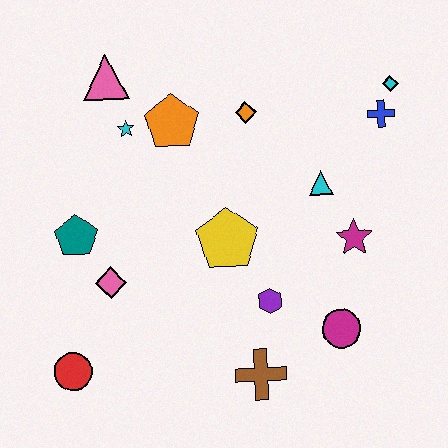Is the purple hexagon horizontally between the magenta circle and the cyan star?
Yes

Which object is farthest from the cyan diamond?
The red circle is farthest from the cyan diamond.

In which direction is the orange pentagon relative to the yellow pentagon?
The orange pentagon is above the yellow pentagon.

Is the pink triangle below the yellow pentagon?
No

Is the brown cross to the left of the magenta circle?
Yes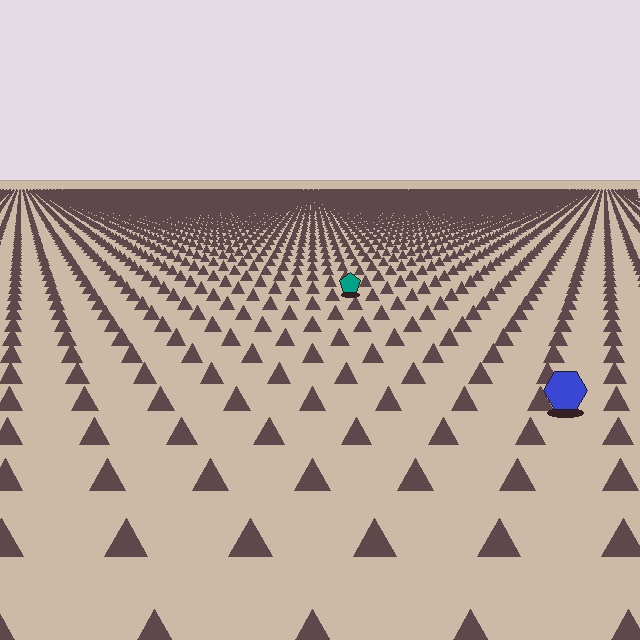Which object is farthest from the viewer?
The teal pentagon is farthest from the viewer. It appears smaller and the ground texture around it is denser.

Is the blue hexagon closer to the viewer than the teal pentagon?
Yes. The blue hexagon is closer — you can tell from the texture gradient: the ground texture is coarser near it.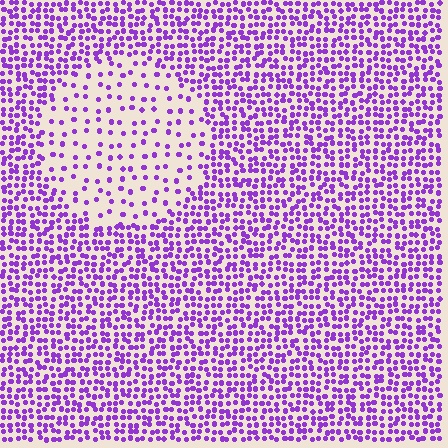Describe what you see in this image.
The image contains small purple elements arranged at two different densities. A circle-shaped region is visible where the elements are less densely packed than the surrounding area.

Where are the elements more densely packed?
The elements are more densely packed outside the circle boundary.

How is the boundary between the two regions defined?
The boundary is defined by a change in element density (approximately 2.7x ratio). All elements are the same color, size, and shape.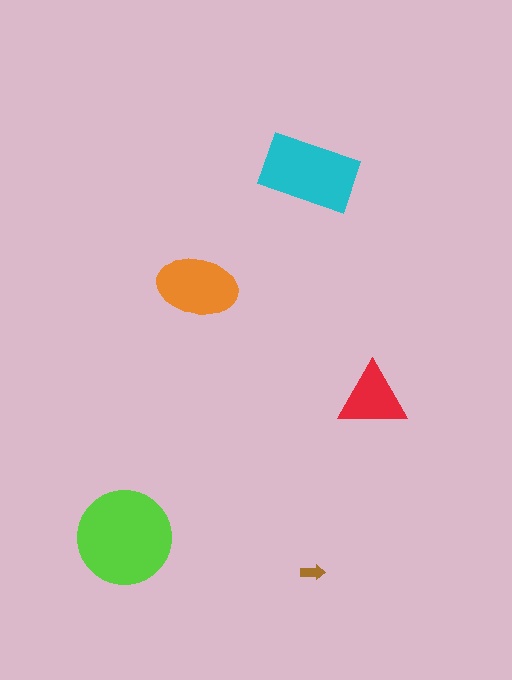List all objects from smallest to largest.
The brown arrow, the red triangle, the orange ellipse, the cyan rectangle, the lime circle.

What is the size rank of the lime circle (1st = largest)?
1st.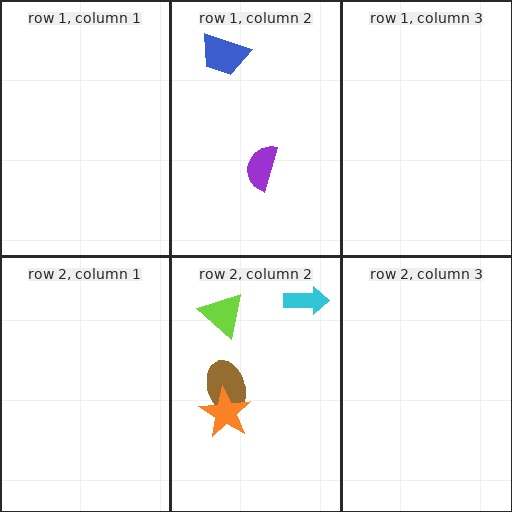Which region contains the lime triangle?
The row 2, column 2 region.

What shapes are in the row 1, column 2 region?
The purple semicircle, the blue trapezoid.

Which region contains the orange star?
The row 2, column 2 region.